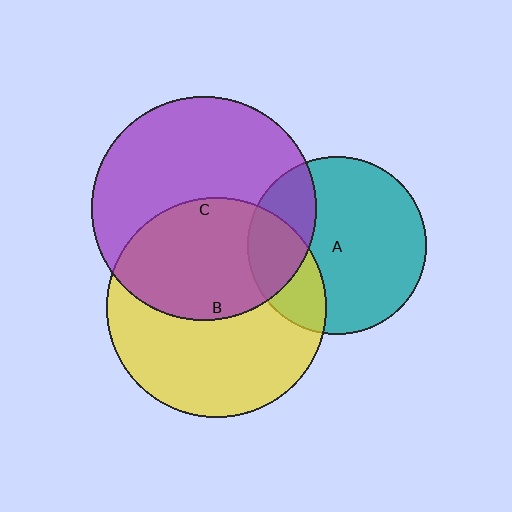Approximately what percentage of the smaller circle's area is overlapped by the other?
Approximately 25%.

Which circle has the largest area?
Circle C (purple).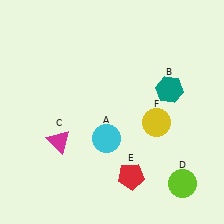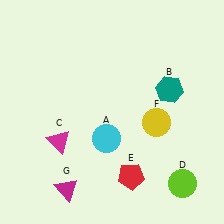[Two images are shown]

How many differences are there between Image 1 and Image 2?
There is 1 difference between the two images.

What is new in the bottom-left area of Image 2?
A magenta triangle (G) was added in the bottom-left area of Image 2.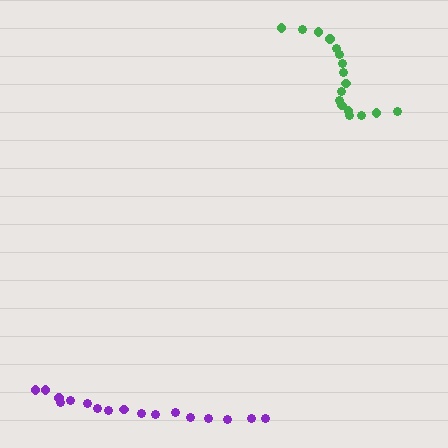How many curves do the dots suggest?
There are 2 distinct paths.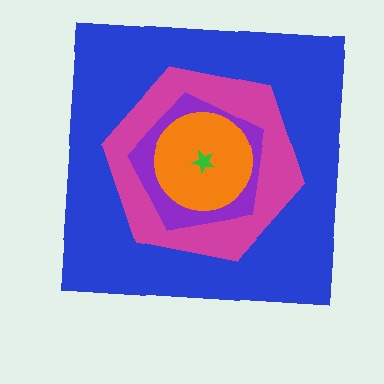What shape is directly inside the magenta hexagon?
The purple pentagon.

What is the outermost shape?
The blue square.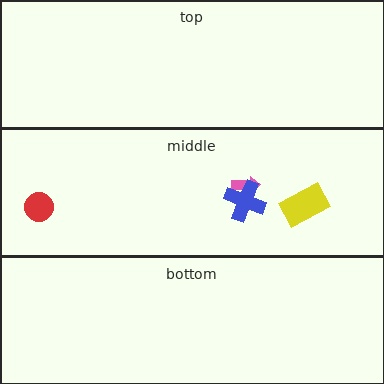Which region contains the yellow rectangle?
The middle region.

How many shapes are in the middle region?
4.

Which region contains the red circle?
The middle region.